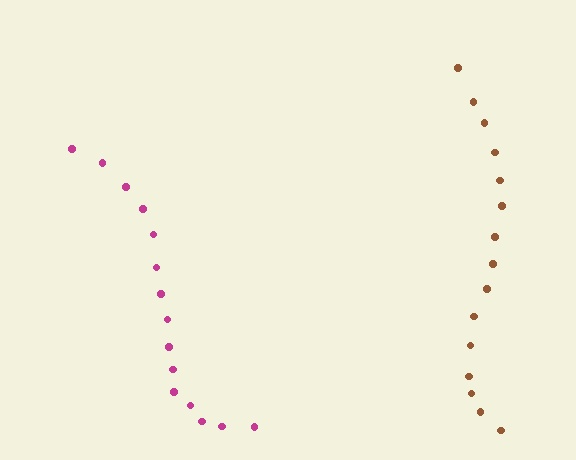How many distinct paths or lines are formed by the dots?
There are 2 distinct paths.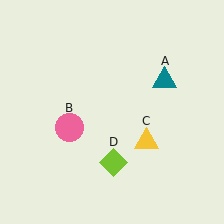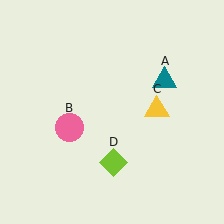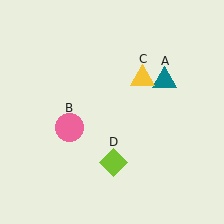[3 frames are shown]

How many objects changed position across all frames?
1 object changed position: yellow triangle (object C).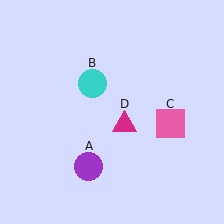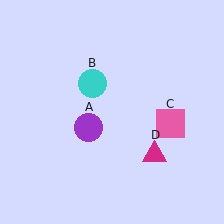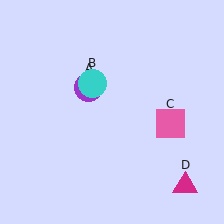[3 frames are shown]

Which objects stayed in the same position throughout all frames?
Cyan circle (object B) and pink square (object C) remained stationary.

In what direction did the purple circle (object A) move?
The purple circle (object A) moved up.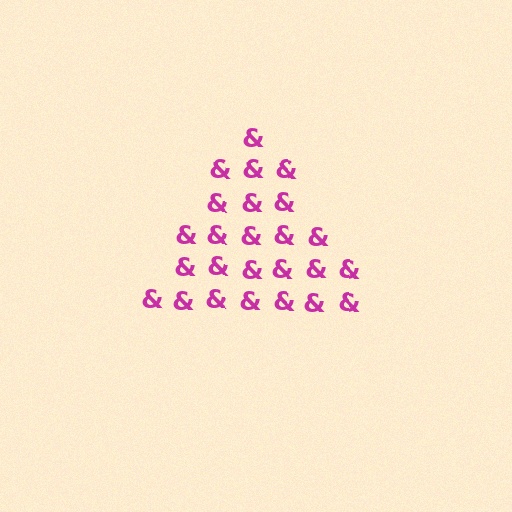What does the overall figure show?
The overall figure shows a triangle.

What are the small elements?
The small elements are ampersands.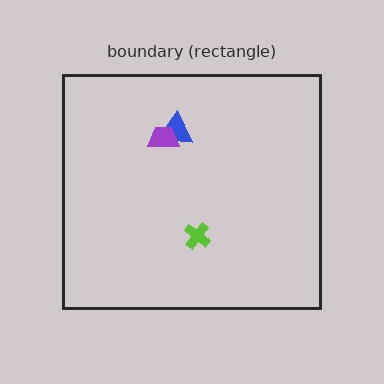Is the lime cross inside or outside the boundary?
Inside.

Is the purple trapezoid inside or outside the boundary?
Inside.